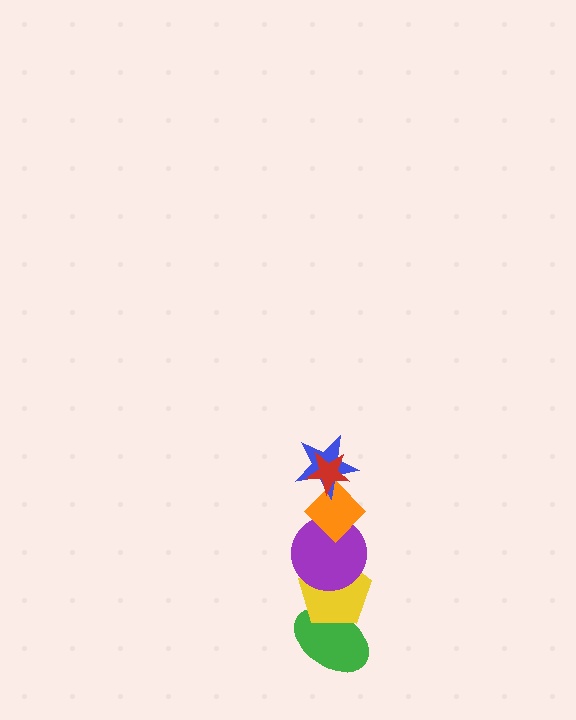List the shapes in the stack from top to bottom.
From top to bottom: the red star, the blue star, the orange diamond, the purple circle, the yellow pentagon, the green ellipse.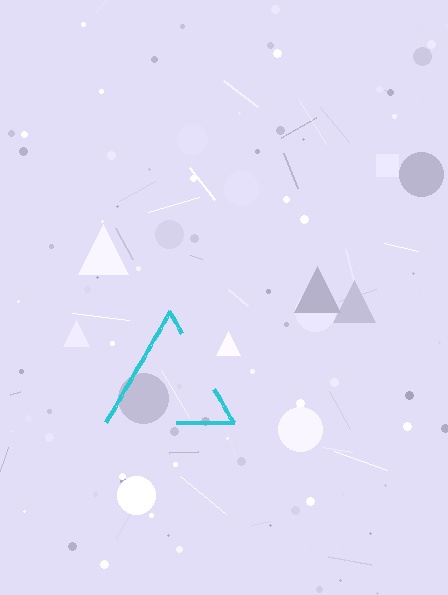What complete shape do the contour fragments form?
The contour fragments form a triangle.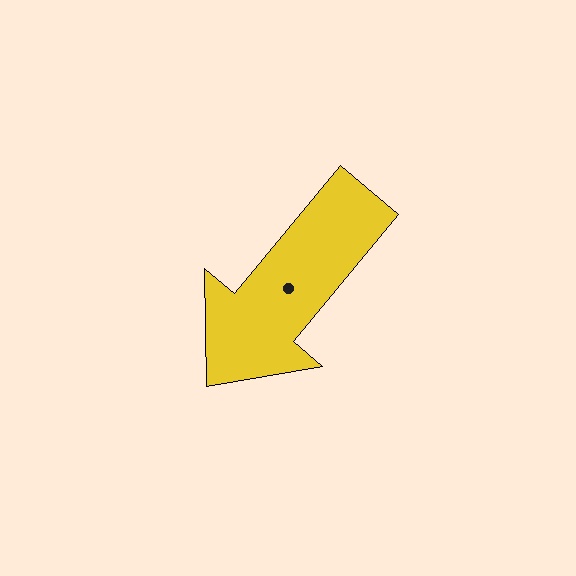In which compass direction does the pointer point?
Southwest.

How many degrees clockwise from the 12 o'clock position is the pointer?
Approximately 220 degrees.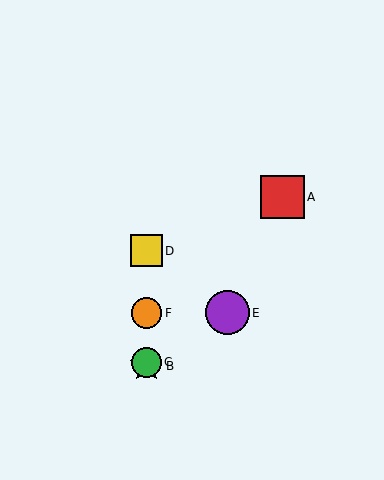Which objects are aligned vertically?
Objects B, C, D, F are aligned vertically.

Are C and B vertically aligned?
Yes, both are at x≈146.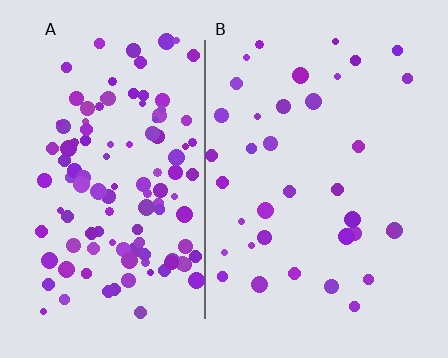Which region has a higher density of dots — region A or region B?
A (the left).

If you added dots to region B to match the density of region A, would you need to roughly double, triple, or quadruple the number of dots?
Approximately triple.